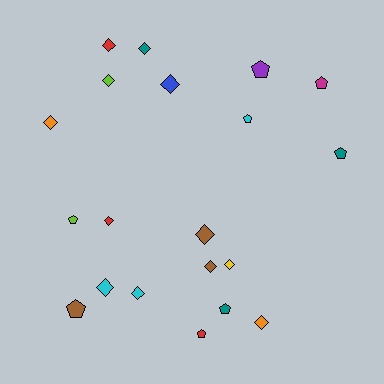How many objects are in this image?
There are 20 objects.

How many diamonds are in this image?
There are 12 diamonds.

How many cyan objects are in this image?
There are 3 cyan objects.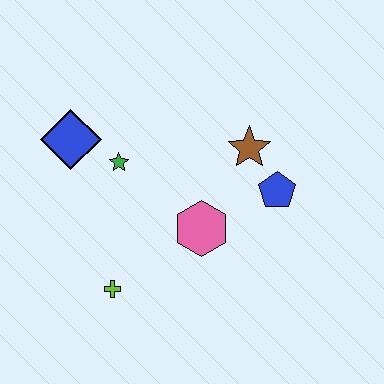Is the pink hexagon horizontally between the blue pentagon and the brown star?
No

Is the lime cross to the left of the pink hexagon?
Yes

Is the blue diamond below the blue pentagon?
No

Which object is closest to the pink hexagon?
The blue pentagon is closest to the pink hexagon.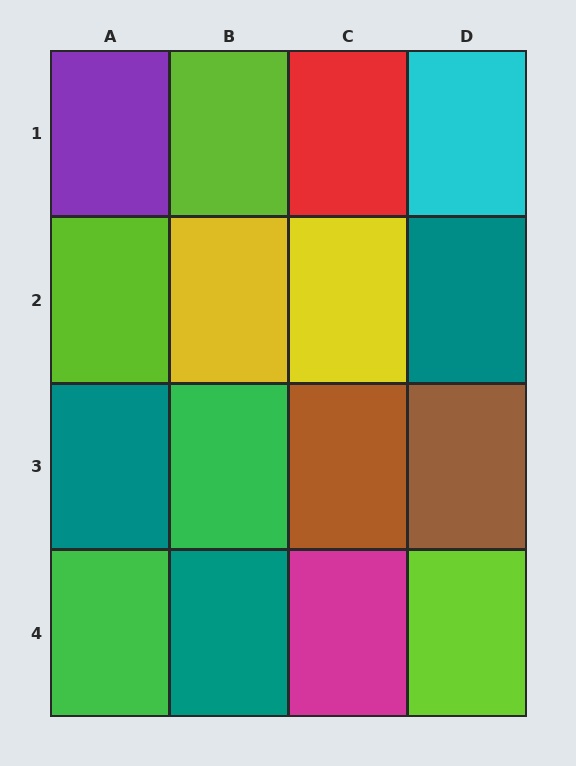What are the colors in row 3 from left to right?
Teal, green, brown, brown.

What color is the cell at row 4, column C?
Magenta.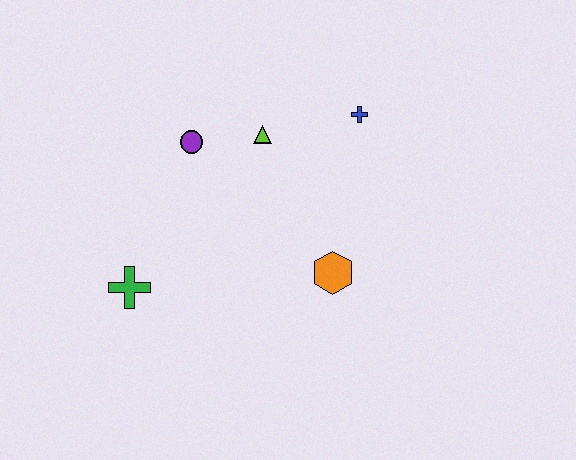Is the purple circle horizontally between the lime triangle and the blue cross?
No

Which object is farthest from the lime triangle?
The green cross is farthest from the lime triangle.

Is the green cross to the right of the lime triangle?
No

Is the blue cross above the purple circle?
Yes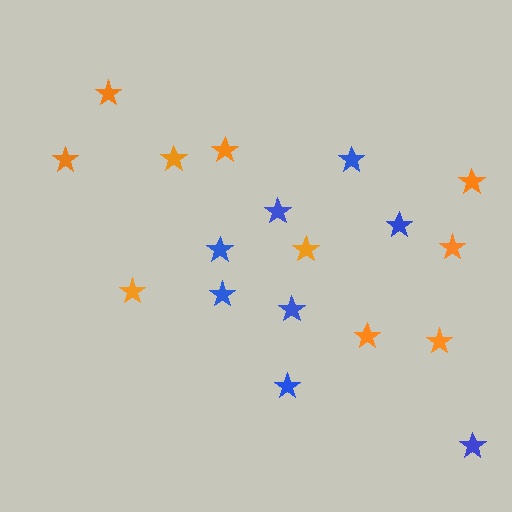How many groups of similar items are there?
There are 2 groups: one group of blue stars (8) and one group of orange stars (10).